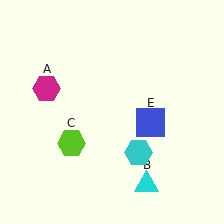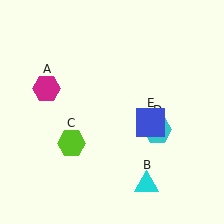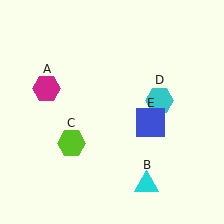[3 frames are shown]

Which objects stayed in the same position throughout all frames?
Magenta hexagon (object A) and cyan triangle (object B) and lime hexagon (object C) and blue square (object E) remained stationary.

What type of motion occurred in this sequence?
The cyan hexagon (object D) rotated counterclockwise around the center of the scene.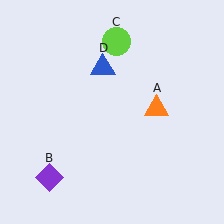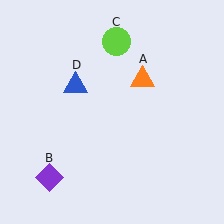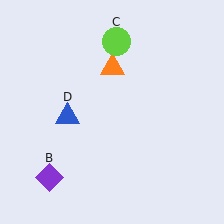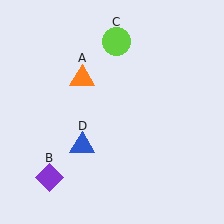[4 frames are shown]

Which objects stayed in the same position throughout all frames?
Purple diamond (object B) and lime circle (object C) remained stationary.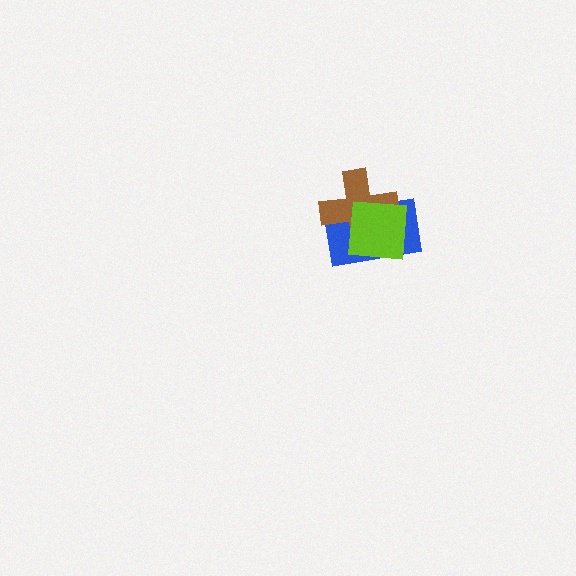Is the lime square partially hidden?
No, no other shape covers it.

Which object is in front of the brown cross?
The lime square is in front of the brown cross.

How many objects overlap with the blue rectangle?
2 objects overlap with the blue rectangle.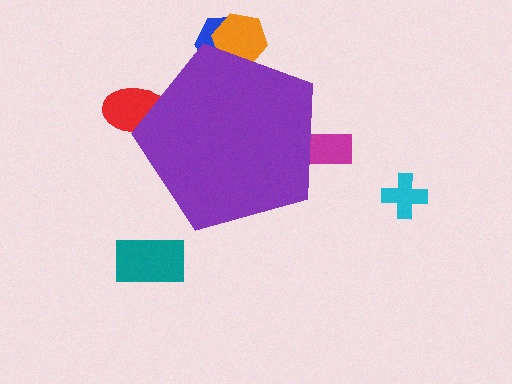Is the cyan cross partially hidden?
No, the cyan cross is fully visible.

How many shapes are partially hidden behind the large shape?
4 shapes are partially hidden.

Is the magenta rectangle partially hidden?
Yes, the magenta rectangle is partially hidden behind the purple pentagon.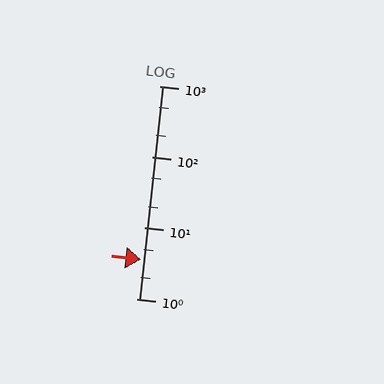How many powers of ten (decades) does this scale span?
The scale spans 3 decades, from 1 to 1000.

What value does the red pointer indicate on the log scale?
The pointer indicates approximately 3.6.